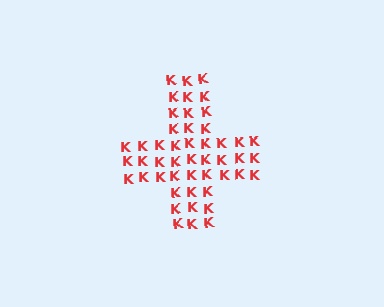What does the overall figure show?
The overall figure shows a cross.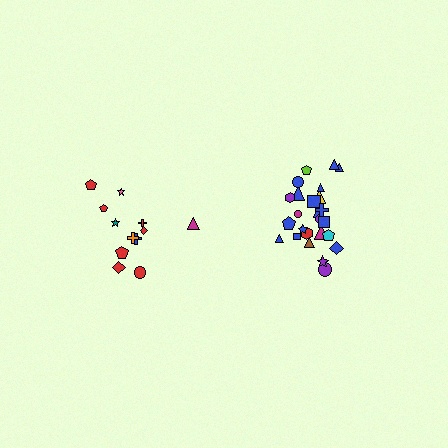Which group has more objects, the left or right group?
The right group.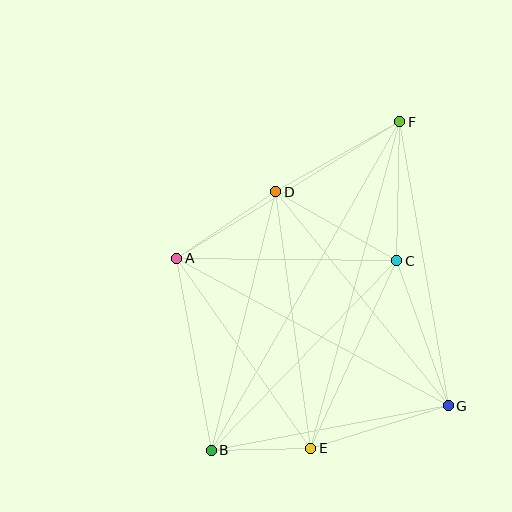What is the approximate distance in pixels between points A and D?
The distance between A and D is approximately 120 pixels.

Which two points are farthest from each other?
Points B and F are farthest from each other.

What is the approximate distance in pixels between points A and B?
The distance between A and B is approximately 195 pixels.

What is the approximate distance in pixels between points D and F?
The distance between D and F is approximately 142 pixels.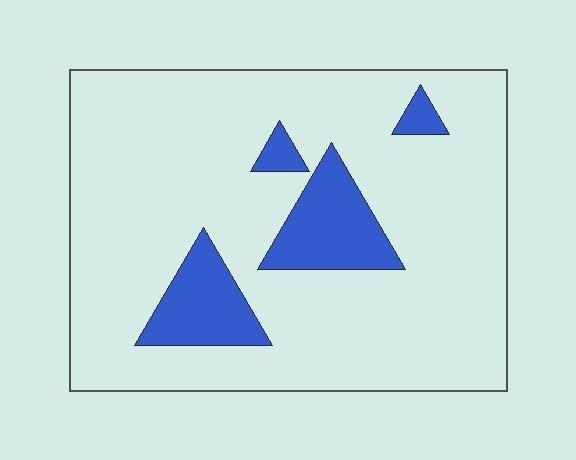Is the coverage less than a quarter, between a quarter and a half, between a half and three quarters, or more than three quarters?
Less than a quarter.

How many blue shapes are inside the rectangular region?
4.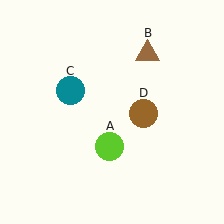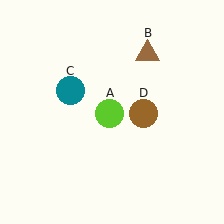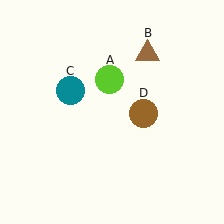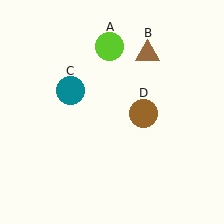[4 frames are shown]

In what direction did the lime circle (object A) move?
The lime circle (object A) moved up.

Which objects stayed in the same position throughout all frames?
Brown triangle (object B) and teal circle (object C) and brown circle (object D) remained stationary.